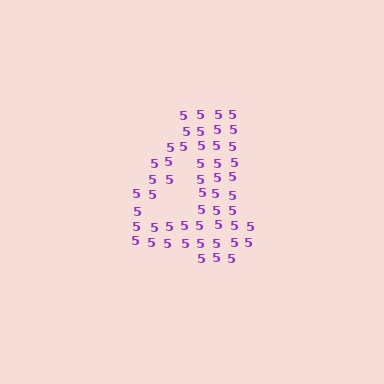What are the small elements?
The small elements are digit 5's.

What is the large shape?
The large shape is the digit 4.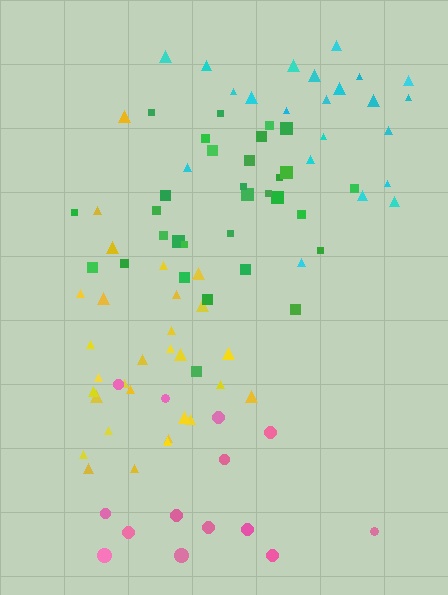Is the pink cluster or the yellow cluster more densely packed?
Yellow.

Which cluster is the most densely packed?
Yellow.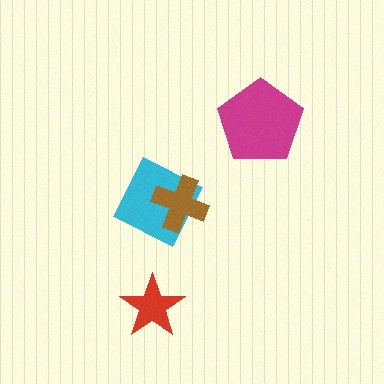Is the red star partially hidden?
No, no other shape covers it.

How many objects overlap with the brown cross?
1 object overlaps with the brown cross.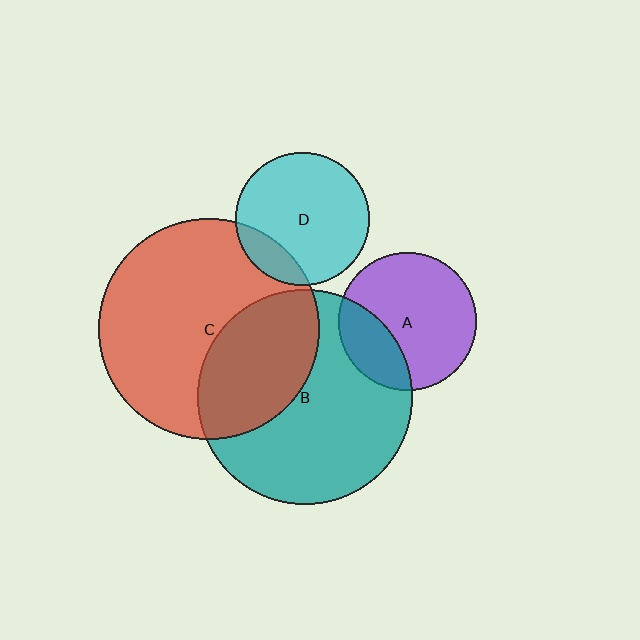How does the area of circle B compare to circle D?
Approximately 2.6 times.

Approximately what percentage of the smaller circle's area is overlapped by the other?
Approximately 15%.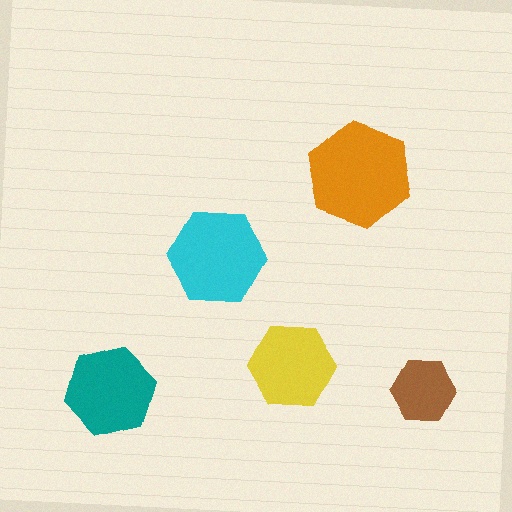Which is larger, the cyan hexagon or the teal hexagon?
The cyan one.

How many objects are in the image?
There are 5 objects in the image.